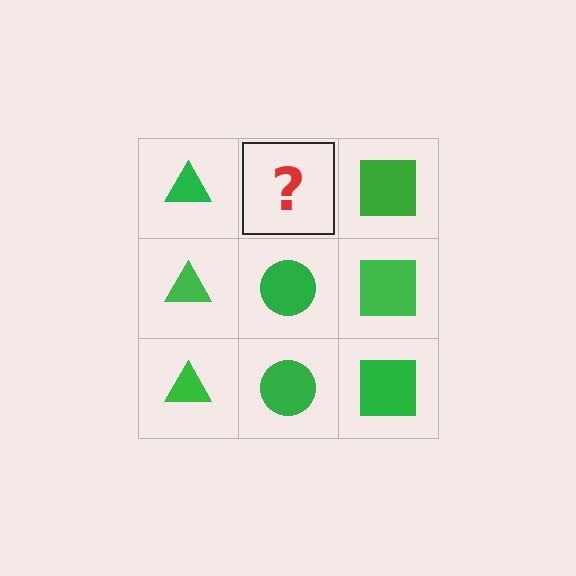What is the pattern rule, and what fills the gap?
The rule is that each column has a consistent shape. The gap should be filled with a green circle.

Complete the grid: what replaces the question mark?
The question mark should be replaced with a green circle.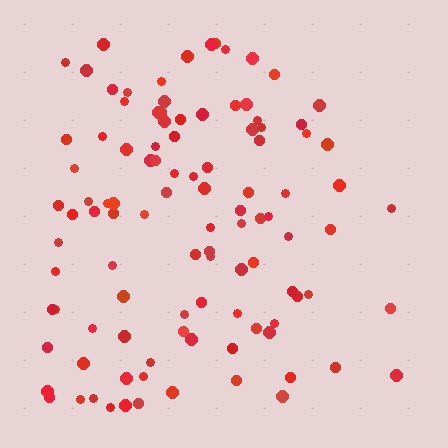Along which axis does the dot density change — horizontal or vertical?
Horizontal.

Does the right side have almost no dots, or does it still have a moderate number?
Still a moderate number, just noticeably fewer than the left.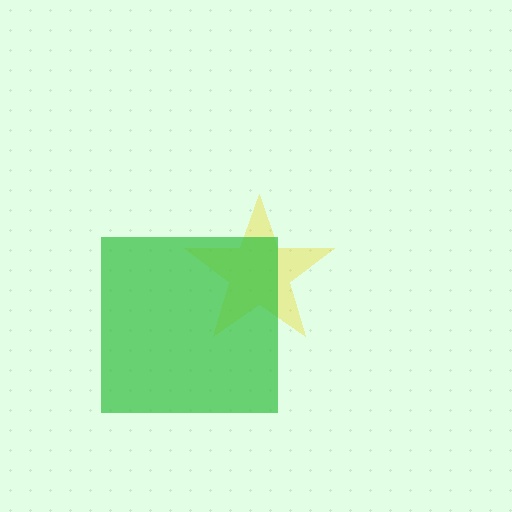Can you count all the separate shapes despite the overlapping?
Yes, there are 2 separate shapes.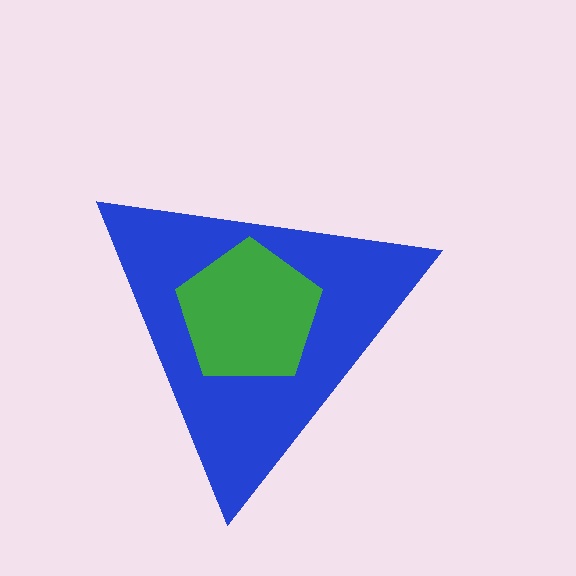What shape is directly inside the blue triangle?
The green pentagon.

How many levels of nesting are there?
2.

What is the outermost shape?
The blue triangle.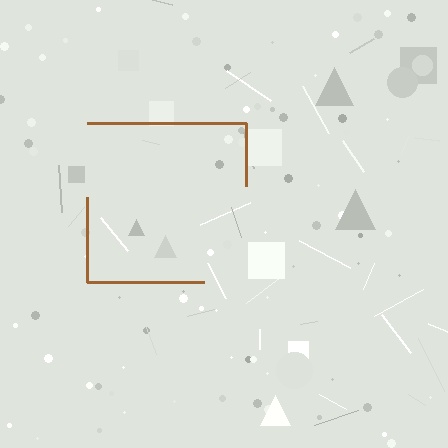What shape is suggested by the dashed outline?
The dashed outline suggests a square.